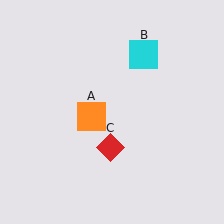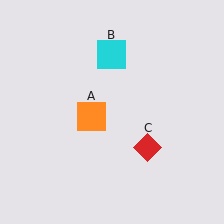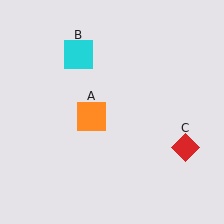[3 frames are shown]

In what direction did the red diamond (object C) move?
The red diamond (object C) moved right.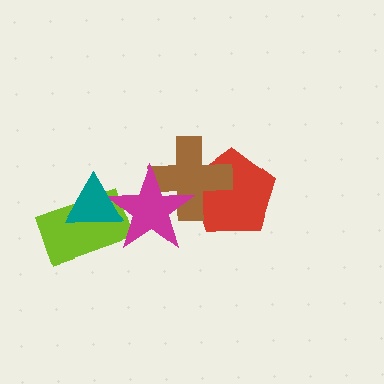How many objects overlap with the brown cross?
2 objects overlap with the brown cross.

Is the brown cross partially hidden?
Yes, it is partially covered by another shape.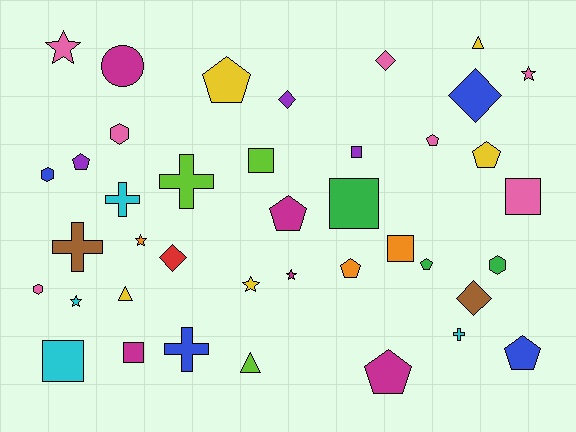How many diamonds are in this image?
There are 5 diamonds.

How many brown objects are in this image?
There are 2 brown objects.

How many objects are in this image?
There are 40 objects.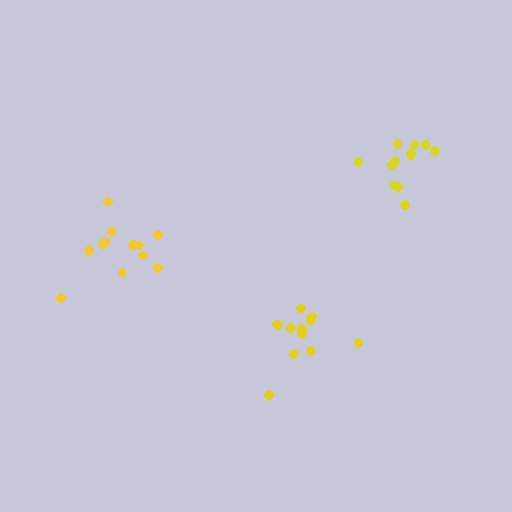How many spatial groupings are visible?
There are 3 spatial groupings.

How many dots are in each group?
Group 1: 13 dots, Group 2: 14 dots, Group 3: 12 dots (39 total).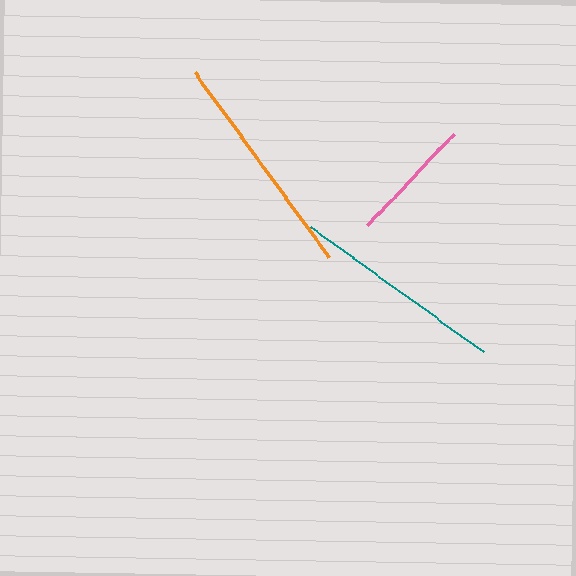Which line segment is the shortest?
The pink line is the shortest at approximately 127 pixels.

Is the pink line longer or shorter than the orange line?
The orange line is longer than the pink line.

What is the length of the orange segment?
The orange segment is approximately 228 pixels long.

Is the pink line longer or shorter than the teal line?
The teal line is longer than the pink line.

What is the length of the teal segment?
The teal segment is approximately 213 pixels long.